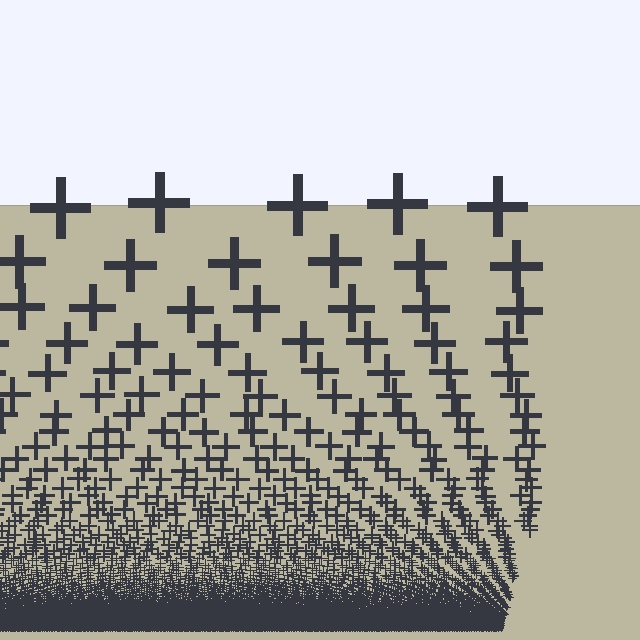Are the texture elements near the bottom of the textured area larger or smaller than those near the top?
Smaller. The gradient is inverted — elements near the bottom are smaller and denser.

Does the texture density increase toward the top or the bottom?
Density increases toward the bottom.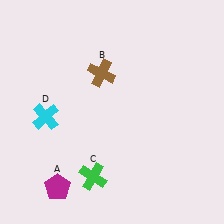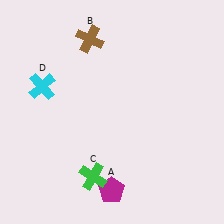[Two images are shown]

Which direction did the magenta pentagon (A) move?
The magenta pentagon (A) moved right.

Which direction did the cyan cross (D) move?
The cyan cross (D) moved up.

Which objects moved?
The objects that moved are: the magenta pentagon (A), the brown cross (B), the cyan cross (D).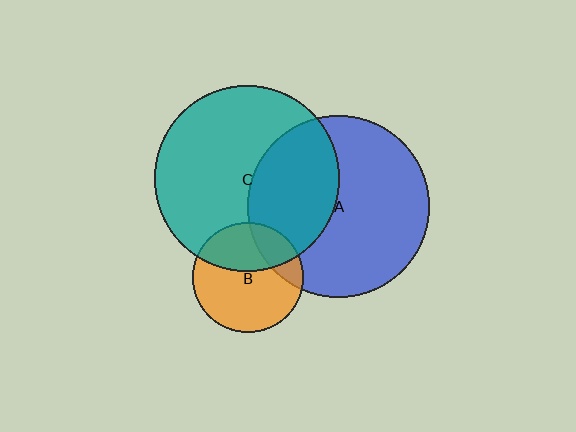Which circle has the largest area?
Circle C (teal).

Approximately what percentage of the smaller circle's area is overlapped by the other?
Approximately 35%.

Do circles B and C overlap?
Yes.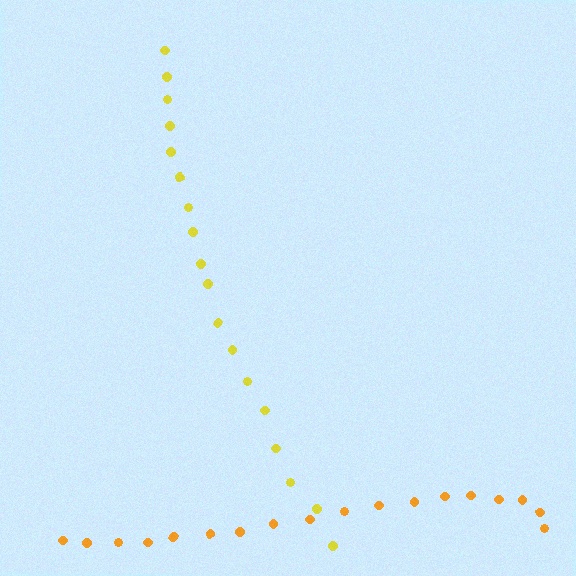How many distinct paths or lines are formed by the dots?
There are 2 distinct paths.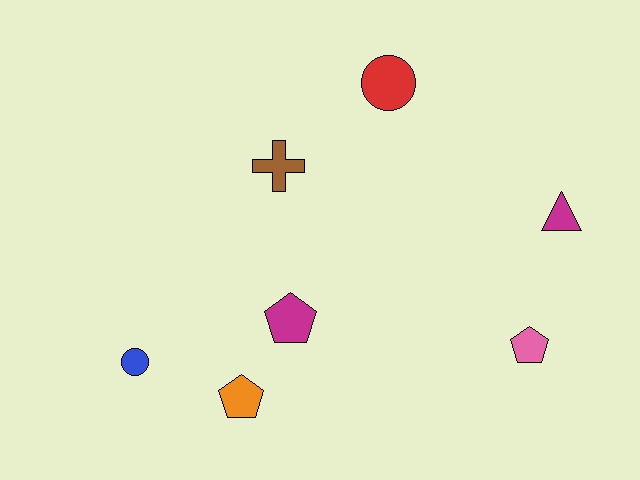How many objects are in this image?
There are 7 objects.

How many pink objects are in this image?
There is 1 pink object.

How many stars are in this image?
There are no stars.